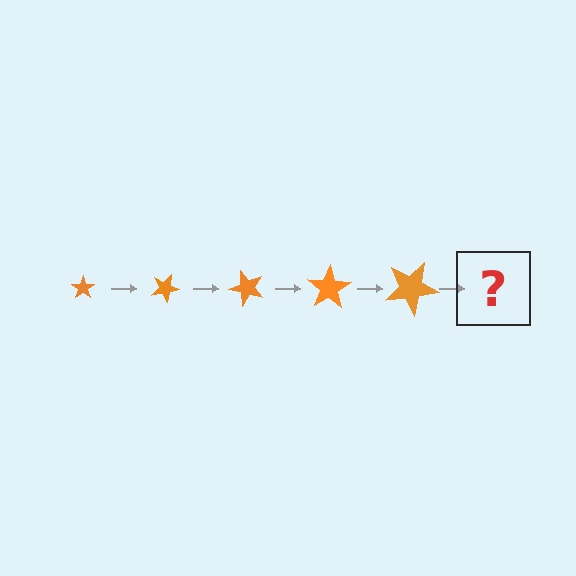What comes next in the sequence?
The next element should be a star, larger than the previous one and rotated 125 degrees from the start.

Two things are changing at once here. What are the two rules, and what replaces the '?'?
The two rules are that the star grows larger each step and it rotates 25 degrees each step. The '?' should be a star, larger than the previous one and rotated 125 degrees from the start.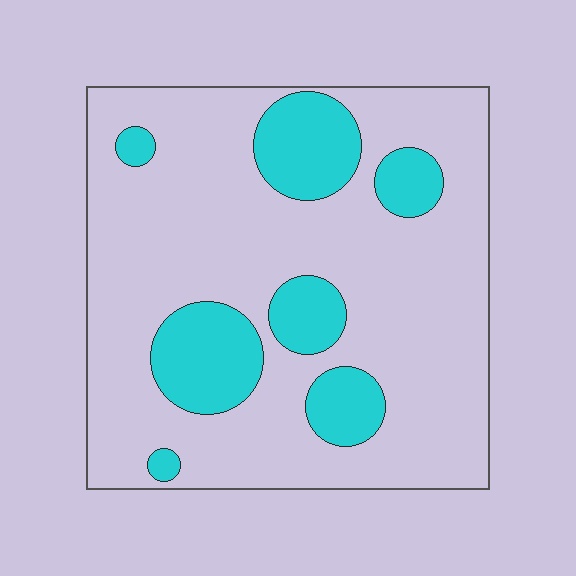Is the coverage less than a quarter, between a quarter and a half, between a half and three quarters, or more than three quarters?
Less than a quarter.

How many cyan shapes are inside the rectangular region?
7.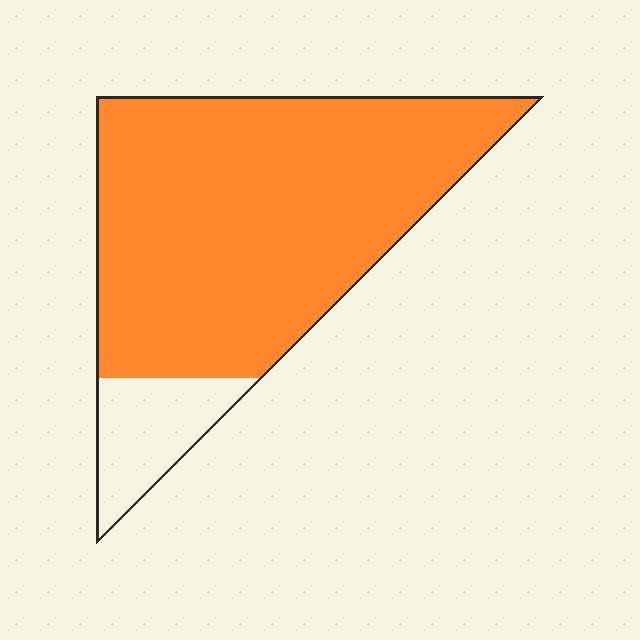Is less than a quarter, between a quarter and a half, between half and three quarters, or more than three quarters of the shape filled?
More than three quarters.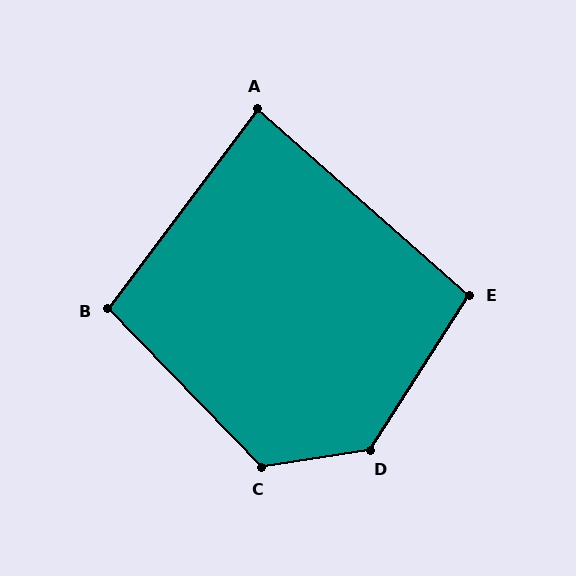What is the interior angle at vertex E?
Approximately 99 degrees (obtuse).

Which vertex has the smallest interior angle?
A, at approximately 86 degrees.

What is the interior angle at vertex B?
Approximately 99 degrees (obtuse).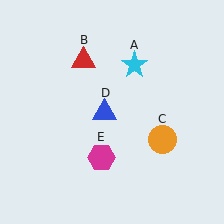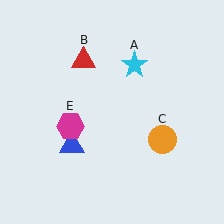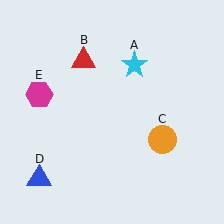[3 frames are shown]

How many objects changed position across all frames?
2 objects changed position: blue triangle (object D), magenta hexagon (object E).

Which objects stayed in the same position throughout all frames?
Cyan star (object A) and red triangle (object B) and orange circle (object C) remained stationary.